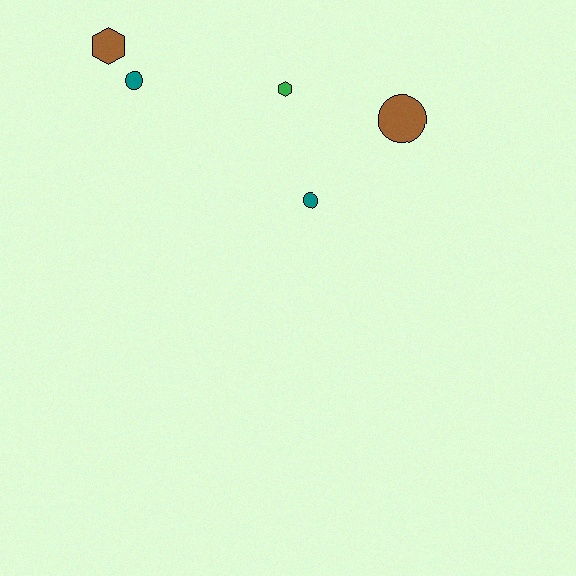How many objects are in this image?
There are 5 objects.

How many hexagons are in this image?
There are 2 hexagons.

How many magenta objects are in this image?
There are no magenta objects.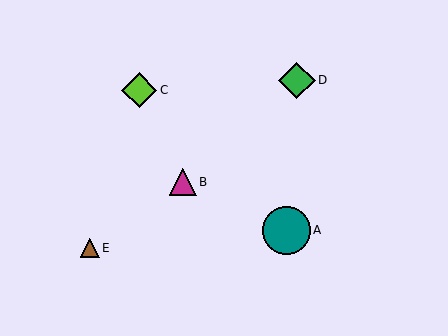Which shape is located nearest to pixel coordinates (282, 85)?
The green diamond (labeled D) at (297, 80) is nearest to that location.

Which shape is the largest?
The teal circle (labeled A) is the largest.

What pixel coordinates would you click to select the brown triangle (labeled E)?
Click at (90, 248) to select the brown triangle E.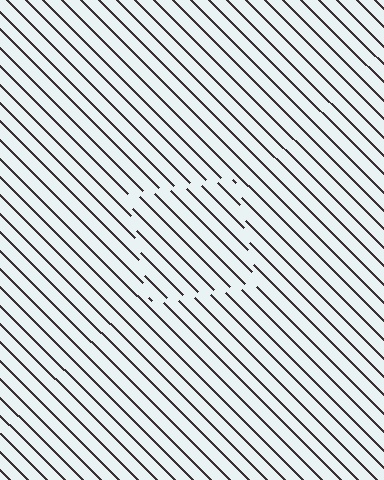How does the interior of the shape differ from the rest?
The interior of the shape contains the same grating, shifted by half a period — the contour is defined by the phase discontinuity where line-ends from the inner and outer gratings abut.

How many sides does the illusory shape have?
4 sides — the line-ends trace a square.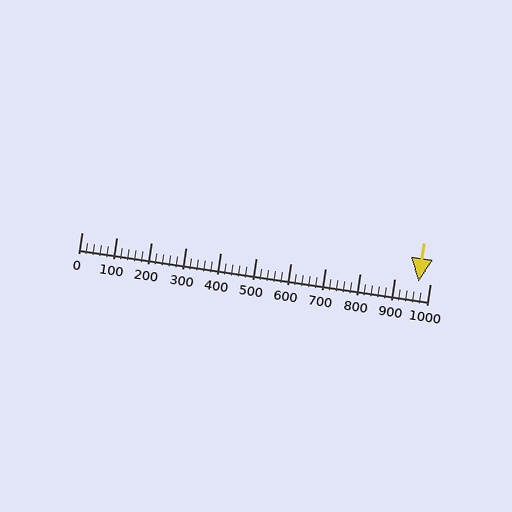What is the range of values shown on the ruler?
The ruler shows values from 0 to 1000.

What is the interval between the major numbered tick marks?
The major tick marks are spaced 100 units apart.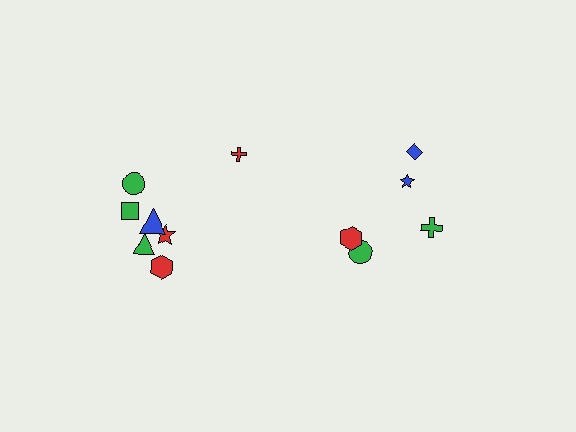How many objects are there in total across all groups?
There are 12 objects.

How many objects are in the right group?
There are 5 objects.